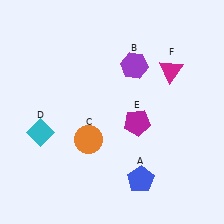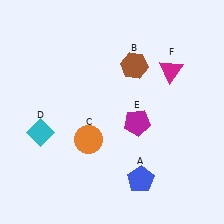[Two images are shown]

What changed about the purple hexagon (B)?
In Image 1, B is purple. In Image 2, it changed to brown.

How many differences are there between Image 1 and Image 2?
There is 1 difference between the two images.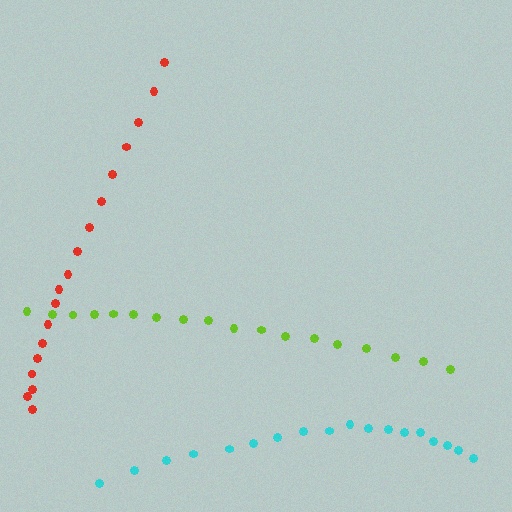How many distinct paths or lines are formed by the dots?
There are 3 distinct paths.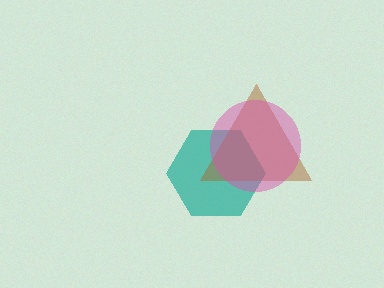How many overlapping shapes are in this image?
There are 3 overlapping shapes in the image.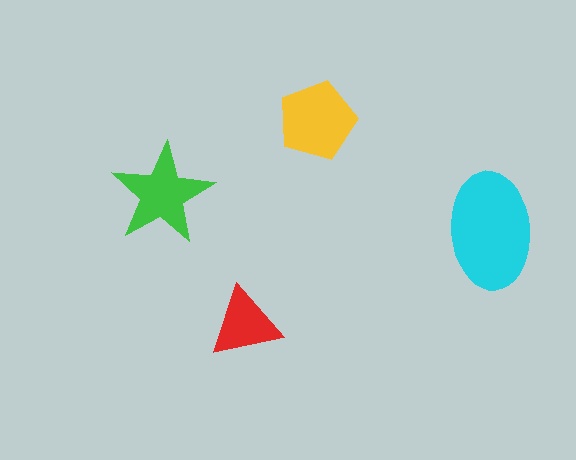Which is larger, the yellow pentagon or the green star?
The yellow pentagon.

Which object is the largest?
The cyan ellipse.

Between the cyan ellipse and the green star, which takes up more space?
The cyan ellipse.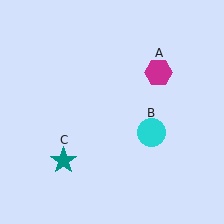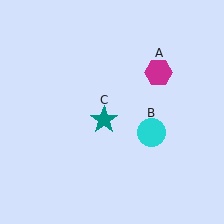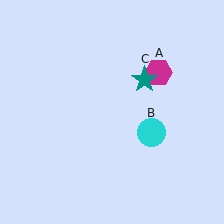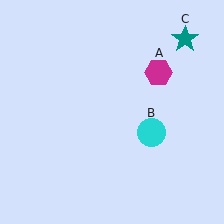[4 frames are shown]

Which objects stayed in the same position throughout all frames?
Magenta hexagon (object A) and cyan circle (object B) remained stationary.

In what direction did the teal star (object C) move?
The teal star (object C) moved up and to the right.